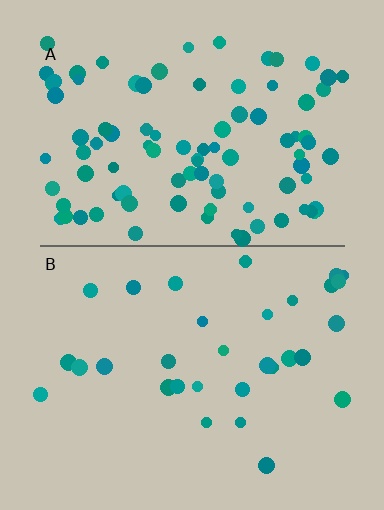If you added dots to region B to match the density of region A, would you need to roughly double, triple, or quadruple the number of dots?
Approximately triple.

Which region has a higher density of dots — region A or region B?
A (the top).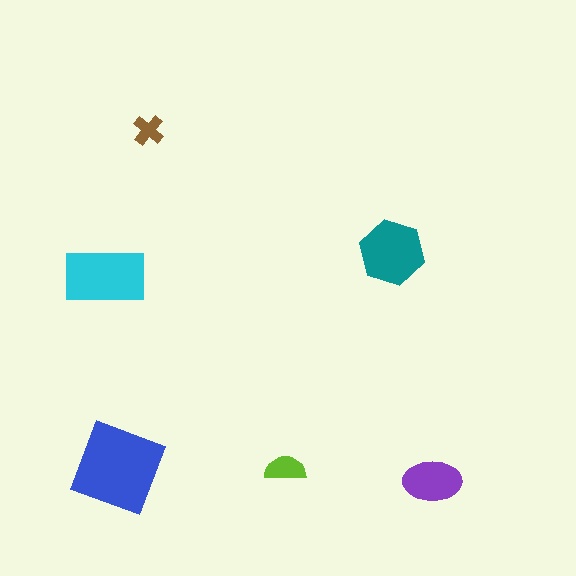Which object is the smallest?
The brown cross.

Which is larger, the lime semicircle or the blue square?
The blue square.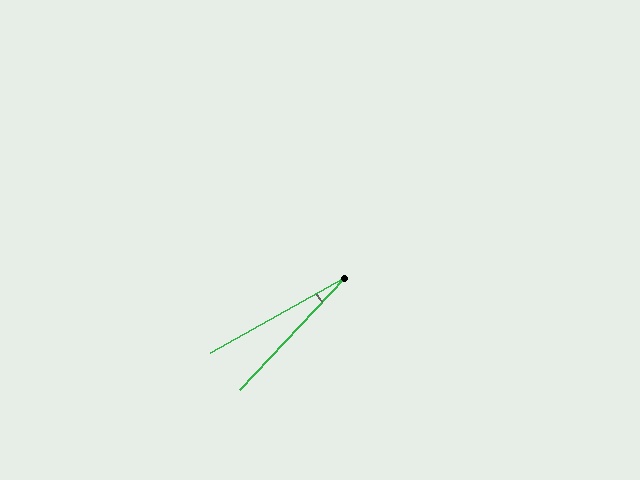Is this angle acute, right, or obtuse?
It is acute.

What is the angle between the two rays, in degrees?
Approximately 18 degrees.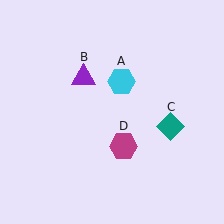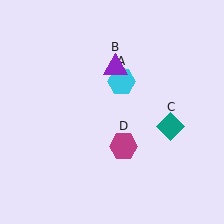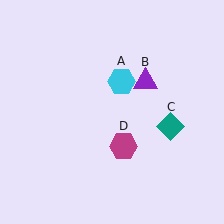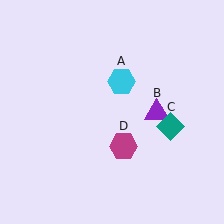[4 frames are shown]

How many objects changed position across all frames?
1 object changed position: purple triangle (object B).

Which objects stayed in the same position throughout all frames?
Cyan hexagon (object A) and teal diamond (object C) and magenta hexagon (object D) remained stationary.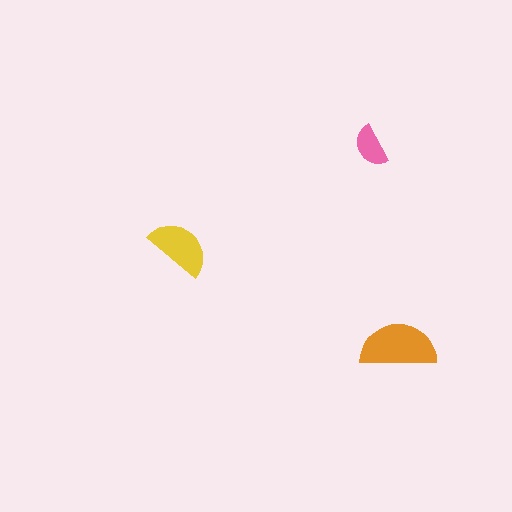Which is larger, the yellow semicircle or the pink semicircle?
The yellow one.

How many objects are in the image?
There are 3 objects in the image.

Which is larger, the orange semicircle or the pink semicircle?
The orange one.